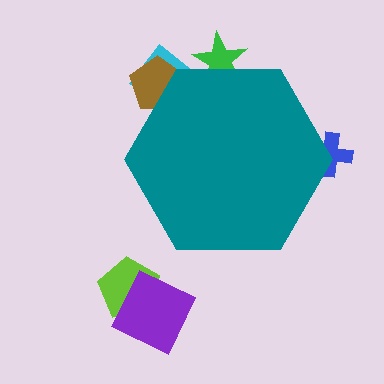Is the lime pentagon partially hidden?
No, the lime pentagon is fully visible.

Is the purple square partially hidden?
No, the purple square is fully visible.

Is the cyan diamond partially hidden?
Yes, the cyan diamond is partially hidden behind the teal hexagon.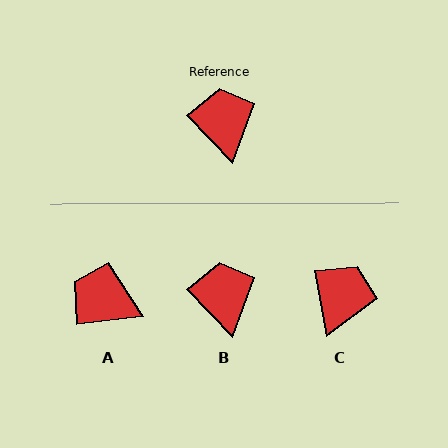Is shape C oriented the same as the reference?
No, it is off by about 34 degrees.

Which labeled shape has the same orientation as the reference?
B.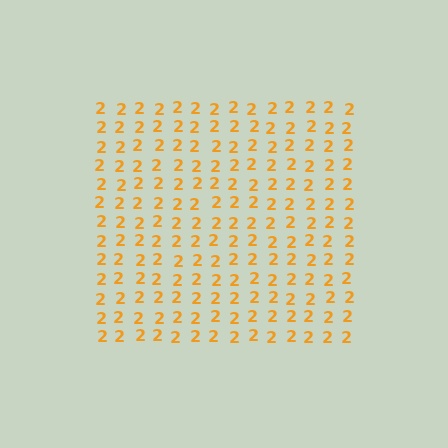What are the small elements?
The small elements are digit 2's.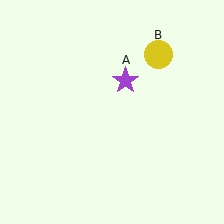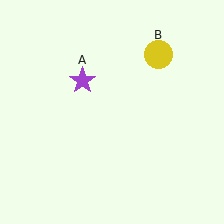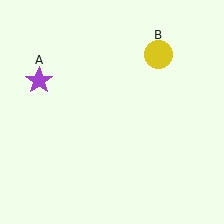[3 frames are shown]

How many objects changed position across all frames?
1 object changed position: purple star (object A).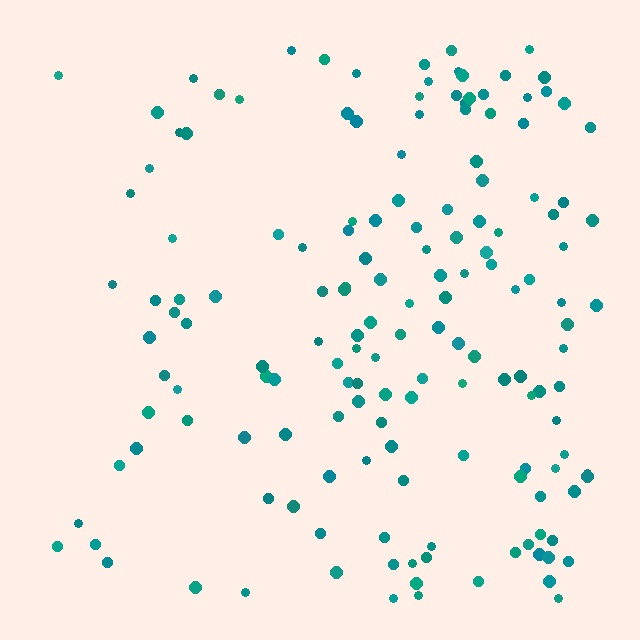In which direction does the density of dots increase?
From left to right, with the right side densest.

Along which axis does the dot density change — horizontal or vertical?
Horizontal.